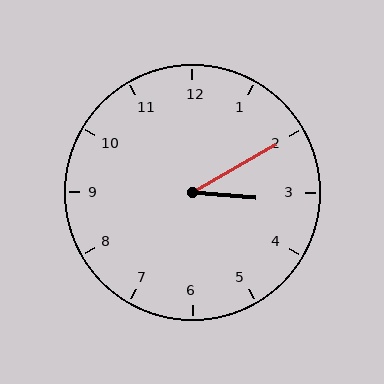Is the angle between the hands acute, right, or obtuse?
It is acute.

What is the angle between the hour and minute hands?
Approximately 35 degrees.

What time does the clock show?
3:10.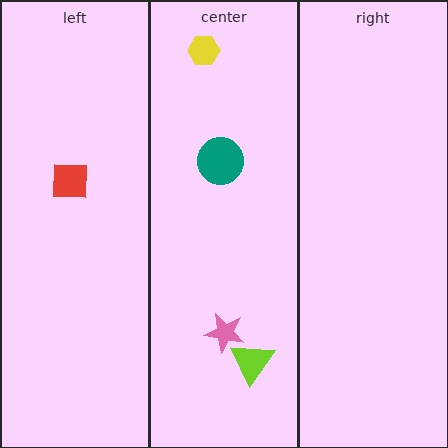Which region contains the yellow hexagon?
The center region.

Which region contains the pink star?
The center region.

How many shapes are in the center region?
4.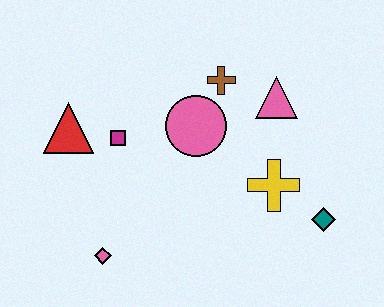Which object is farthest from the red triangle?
The teal diamond is farthest from the red triangle.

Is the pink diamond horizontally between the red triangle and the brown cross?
Yes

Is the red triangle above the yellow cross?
Yes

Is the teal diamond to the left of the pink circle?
No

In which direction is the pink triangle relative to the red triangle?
The pink triangle is to the right of the red triangle.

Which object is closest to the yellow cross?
The teal diamond is closest to the yellow cross.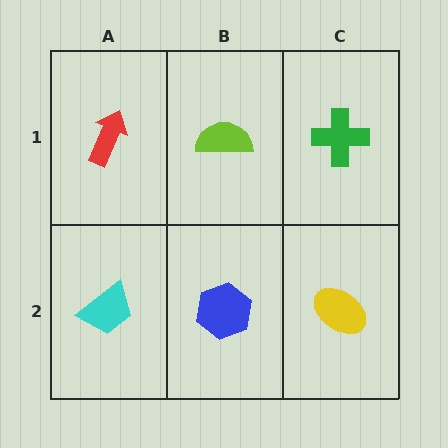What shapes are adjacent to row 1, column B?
A blue hexagon (row 2, column B), a red arrow (row 1, column A), a green cross (row 1, column C).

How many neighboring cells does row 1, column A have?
2.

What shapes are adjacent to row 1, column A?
A cyan trapezoid (row 2, column A), a lime semicircle (row 1, column B).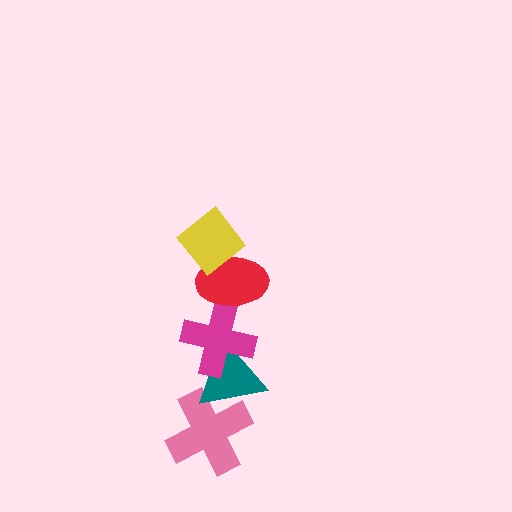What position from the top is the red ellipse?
The red ellipse is 2nd from the top.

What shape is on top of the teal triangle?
The magenta cross is on top of the teal triangle.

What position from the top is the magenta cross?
The magenta cross is 3rd from the top.